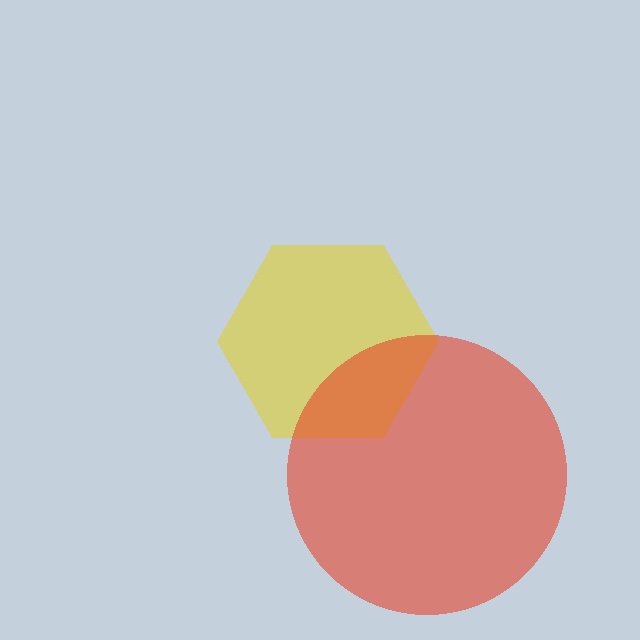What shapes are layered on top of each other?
The layered shapes are: a yellow hexagon, a red circle.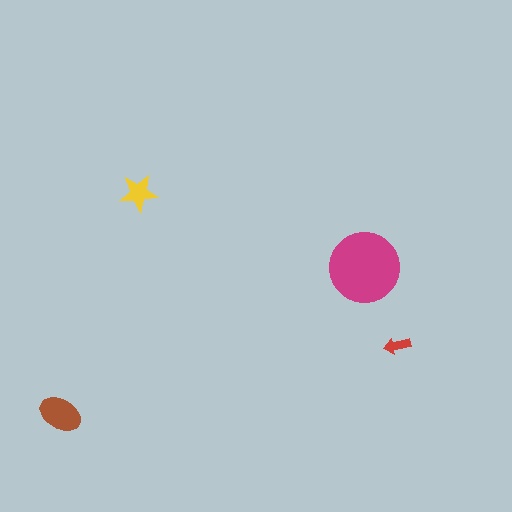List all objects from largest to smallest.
The magenta circle, the brown ellipse, the yellow star, the red arrow.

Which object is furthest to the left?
The brown ellipse is leftmost.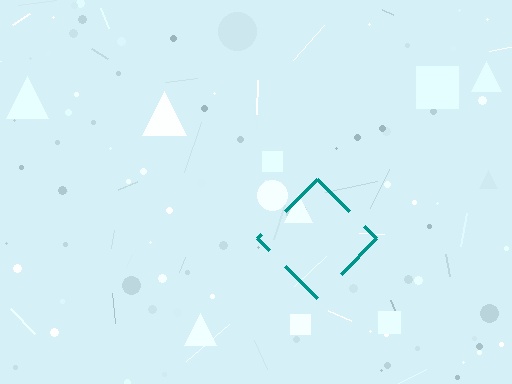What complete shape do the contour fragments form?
The contour fragments form a diamond.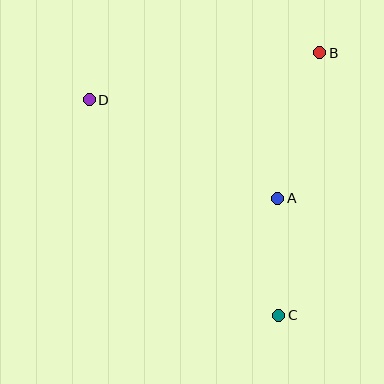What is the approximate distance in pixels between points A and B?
The distance between A and B is approximately 152 pixels.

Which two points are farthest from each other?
Points C and D are farthest from each other.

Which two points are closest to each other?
Points A and C are closest to each other.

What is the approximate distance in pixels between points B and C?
The distance between B and C is approximately 266 pixels.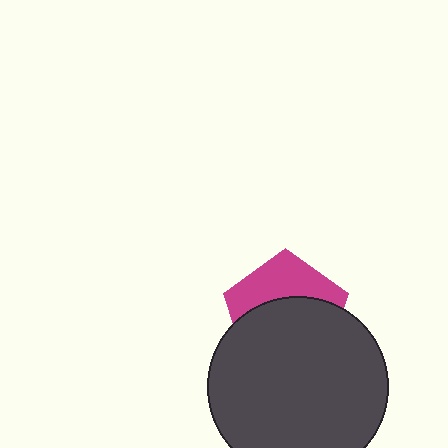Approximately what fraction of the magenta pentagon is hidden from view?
Roughly 61% of the magenta pentagon is hidden behind the dark gray circle.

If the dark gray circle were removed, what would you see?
You would see the complete magenta pentagon.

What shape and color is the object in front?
The object in front is a dark gray circle.